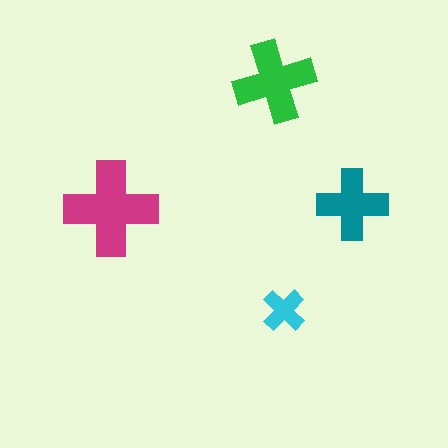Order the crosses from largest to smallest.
the magenta one, the green one, the teal one, the cyan one.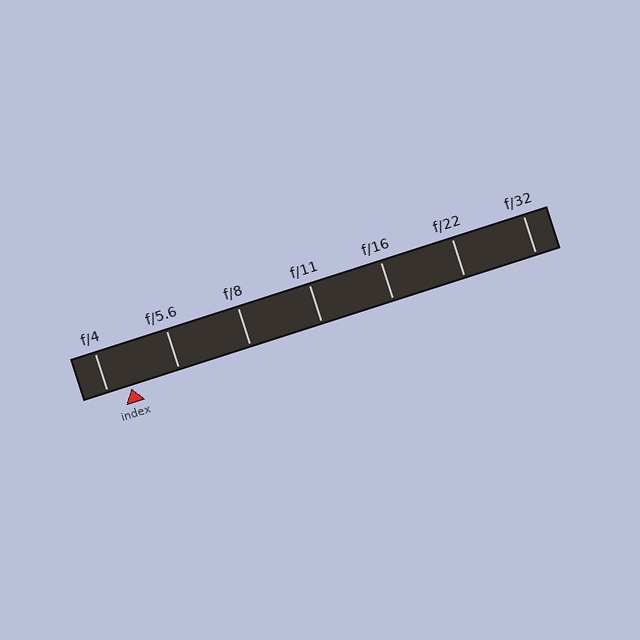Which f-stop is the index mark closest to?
The index mark is closest to f/4.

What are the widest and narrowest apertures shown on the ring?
The widest aperture shown is f/4 and the narrowest is f/32.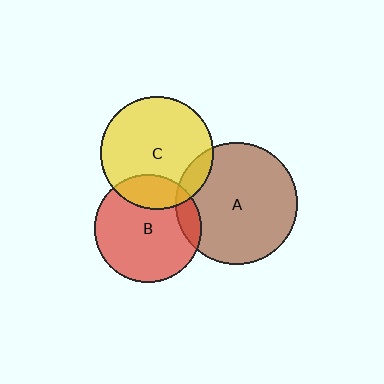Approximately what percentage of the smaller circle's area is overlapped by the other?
Approximately 10%.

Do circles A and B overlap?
Yes.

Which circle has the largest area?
Circle A (brown).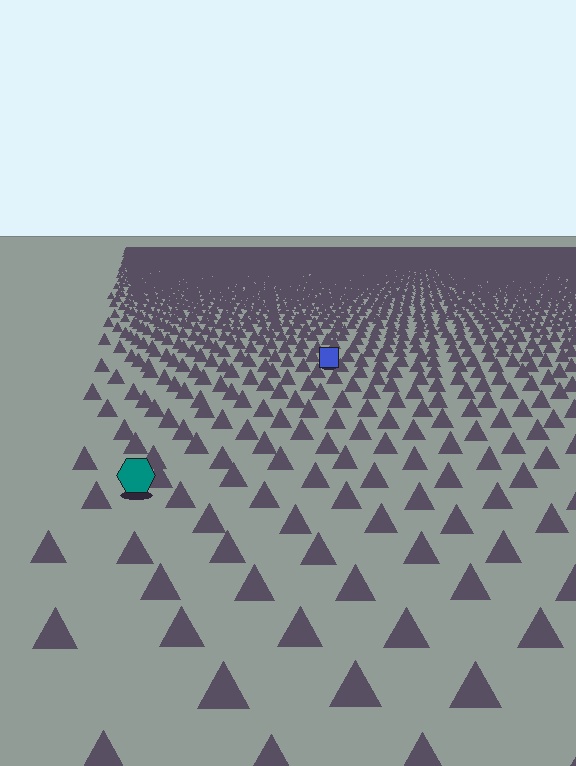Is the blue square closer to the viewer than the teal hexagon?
No. The teal hexagon is closer — you can tell from the texture gradient: the ground texture is coarser near it.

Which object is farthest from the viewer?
The blue square is farthest from the viewer. It appears smaller and the ground texture around it is denser.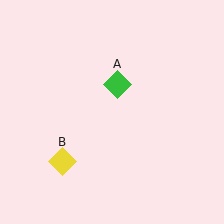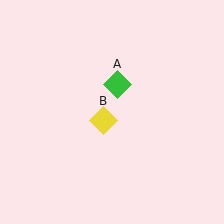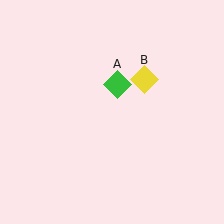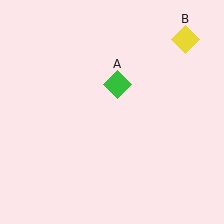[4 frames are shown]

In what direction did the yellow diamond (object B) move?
The yellow diamond (object B) moved up and to the right.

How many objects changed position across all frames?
1 object changed position: yellow diamond (object B).